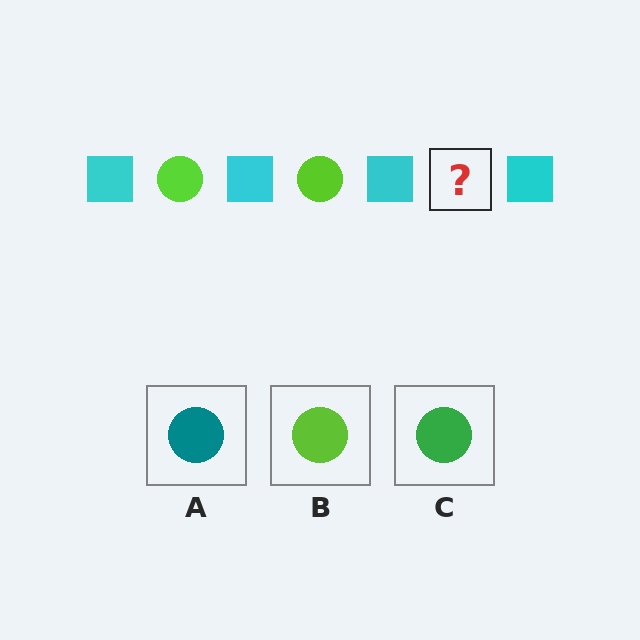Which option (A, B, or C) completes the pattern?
B.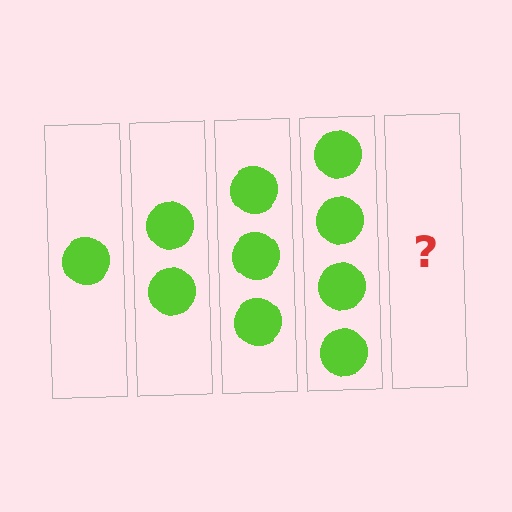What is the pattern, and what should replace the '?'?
The pattern is that each step adds one more circle. The '?' should be 5 circles.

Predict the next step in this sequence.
The next step is 5 circles.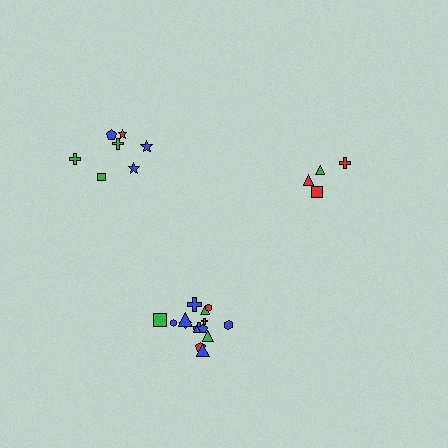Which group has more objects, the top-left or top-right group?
The top-left group.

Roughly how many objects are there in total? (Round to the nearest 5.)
Roughly 25 objects in total.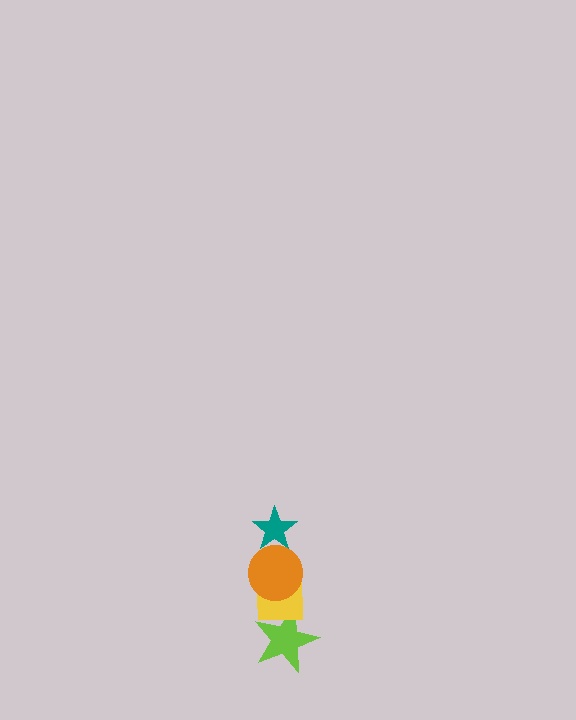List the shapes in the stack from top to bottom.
From top to bottom: the teal star, the orange circle, the yellow square, the lime star.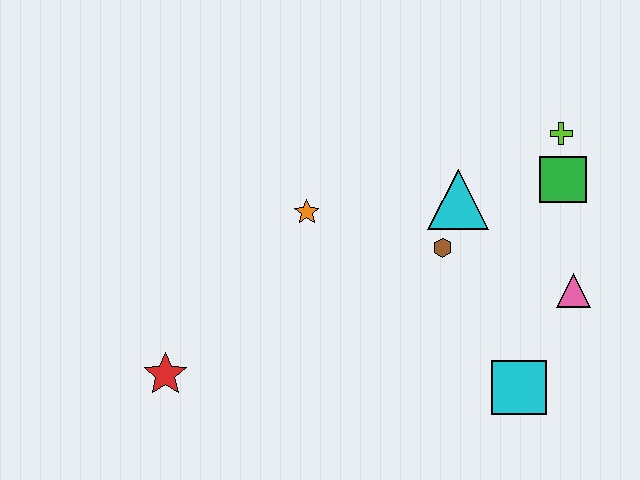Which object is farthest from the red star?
The lime cross is farthest from the red star.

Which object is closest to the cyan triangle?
The brown hexagon is closest to the cyan triangle.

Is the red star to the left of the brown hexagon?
Yes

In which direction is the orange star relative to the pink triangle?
The orange star is to the left of the pink triangle.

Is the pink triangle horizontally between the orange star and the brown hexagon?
No